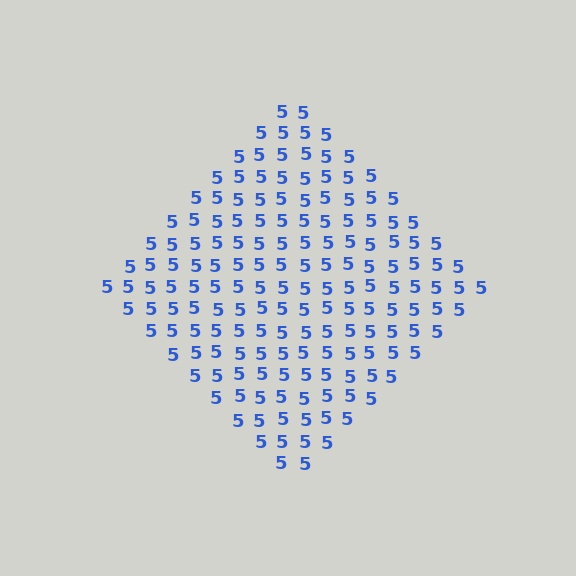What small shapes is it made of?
It is made of small digit 5's.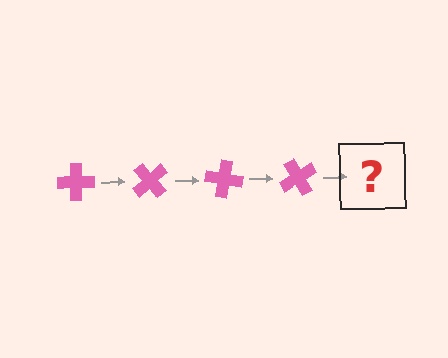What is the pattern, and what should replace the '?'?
The pattern is that the cross rotates 50 degrees each step. The '?' should be a pink cross rotated 200 degrees.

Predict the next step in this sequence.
The next step is a pink cross rotated 200 degrees.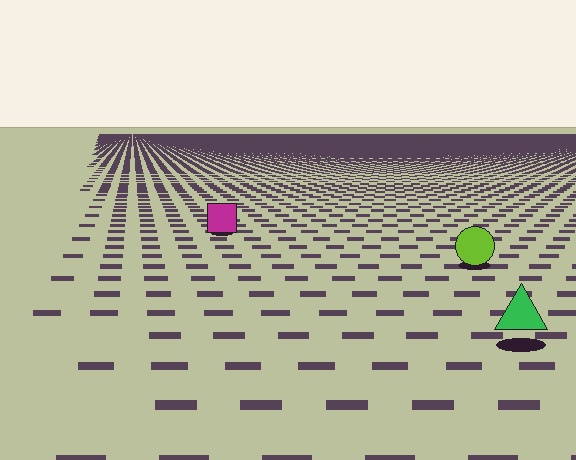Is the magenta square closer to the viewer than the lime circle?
No. The lime circle is closer — you can tell from the texture gradient: the ground texture is coarser near it.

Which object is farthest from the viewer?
The magenta square is farthest from the viewer. It appears smaller and the ground texture around it is denser.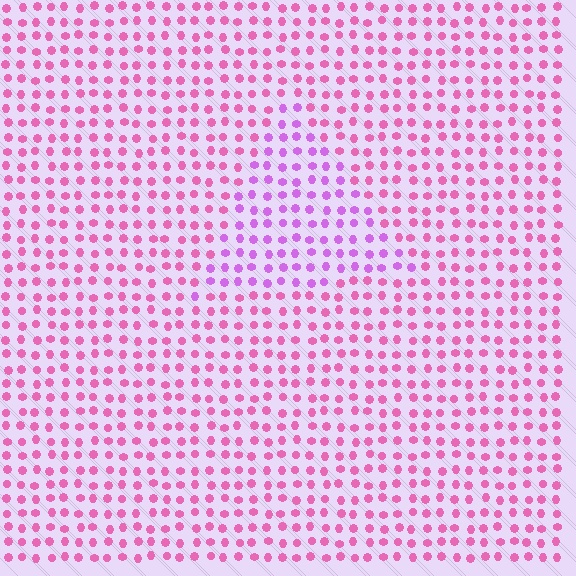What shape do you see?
I see a triangle.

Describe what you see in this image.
The image is filled with small pink elements in a uniform arrangement. A triangle-shaped region is visible where the elements are tinted to a slightly different hue, forming a subtle color boundary.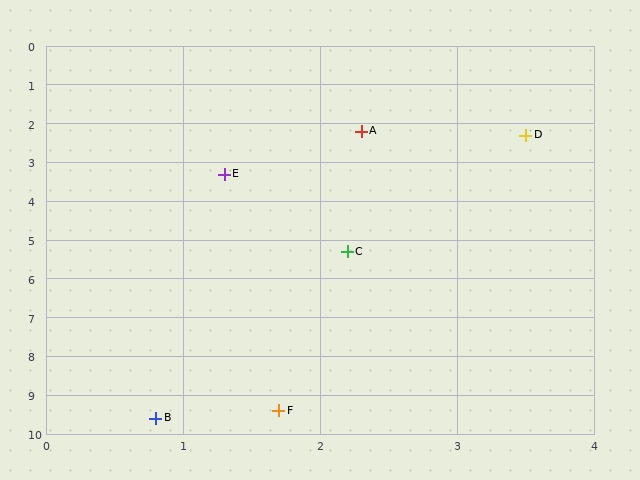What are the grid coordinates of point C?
Point C is at approximately (2.2, 5.3).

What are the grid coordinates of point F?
Point F is at approximately (1.7, 9.4).